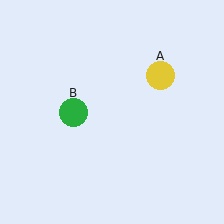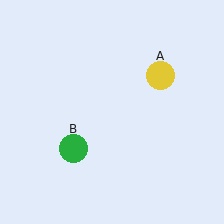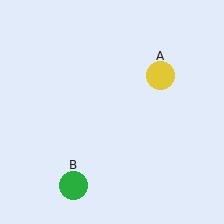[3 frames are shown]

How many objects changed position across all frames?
1 object changed position: green circle (object B).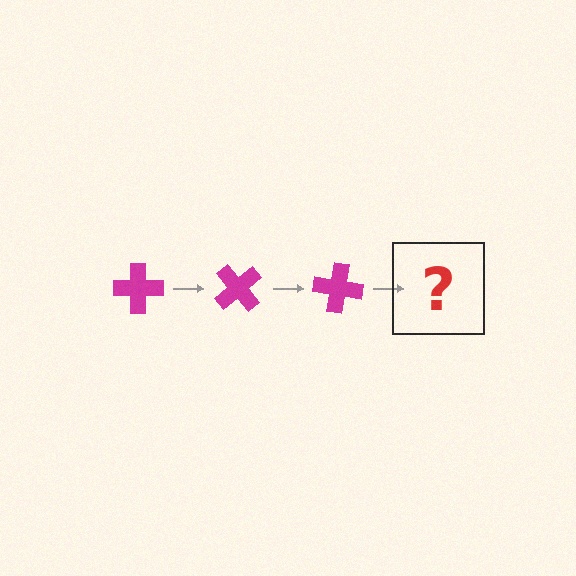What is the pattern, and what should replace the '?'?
The pattern is that the cross rotates 50 degrees each step. The '?' should be a magenta cross rotated 150 degrees.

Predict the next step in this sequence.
The next step is a magenta cross rotated 150 degrees.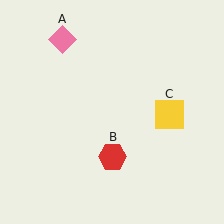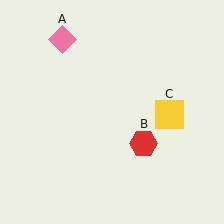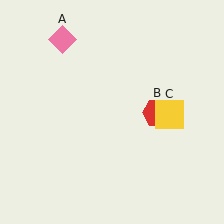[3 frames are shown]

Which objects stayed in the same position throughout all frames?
Pink diamond (object A) and yellow square (object C) remained stationary.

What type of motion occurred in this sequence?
The red hexagon (object B) rotated counterclockwise around the center of the scene.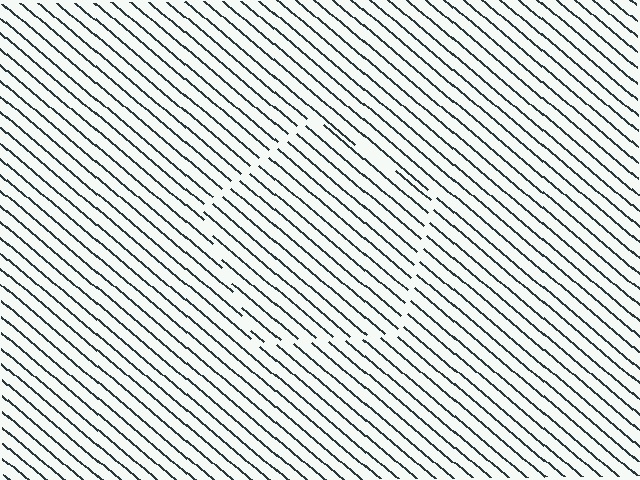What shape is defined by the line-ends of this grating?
An illusory pentagon. The interior of the shape contains the same grating, shifted by half a period — the contour is defined by the phase discontinuity where line-ends from the inner and outer gratings abut.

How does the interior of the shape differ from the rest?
The interior of the shape contains the same grating, shifted by half a period — the contour is defined by the phase discontinuity where line-ends from the inner and outer gratings abut.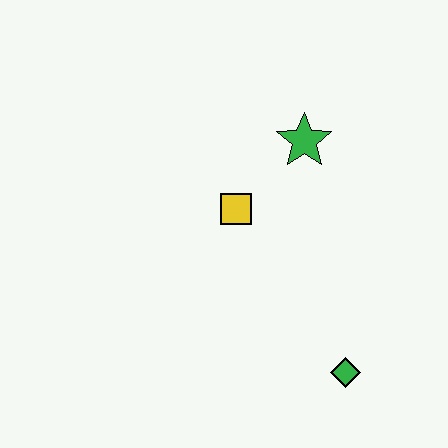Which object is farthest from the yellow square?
The green diamond is farthest from the yellow square.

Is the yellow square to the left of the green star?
Yes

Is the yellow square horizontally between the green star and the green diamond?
No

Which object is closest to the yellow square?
The green star is closest to the yellow square.